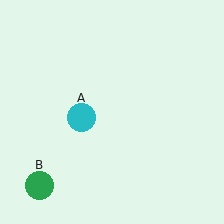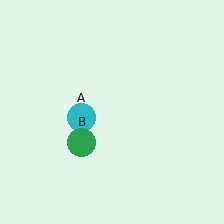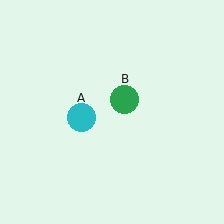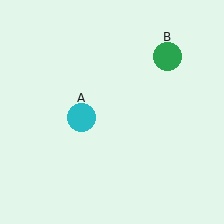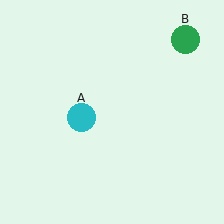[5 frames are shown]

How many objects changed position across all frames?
1 object changed position: green circle (object B).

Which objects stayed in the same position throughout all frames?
Cyan circle (object A) remained stationary.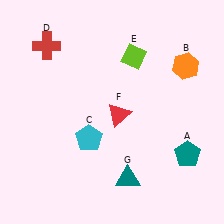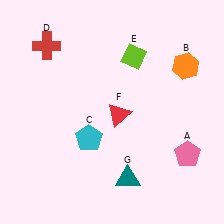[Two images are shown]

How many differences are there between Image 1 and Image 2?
There is 1 difference between the two images.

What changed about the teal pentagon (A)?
In Image 1, A is teal. In Image 2, it changed to pink.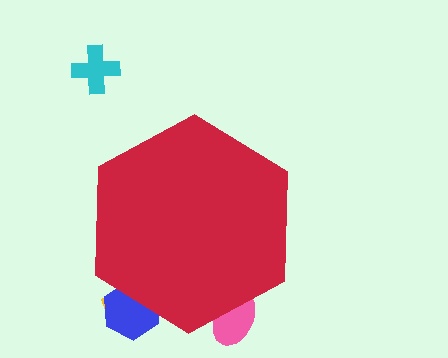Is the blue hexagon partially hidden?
Yes, the blue hexagon is partially hidden behind the red hexagon.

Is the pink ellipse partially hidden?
Yes, the pink ellipse is partially hidden behind the red hexagon.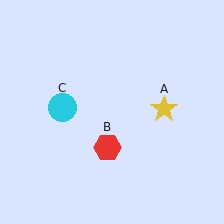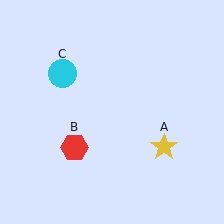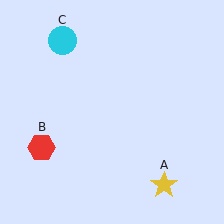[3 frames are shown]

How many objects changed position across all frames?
3 objects changed position: yellow star (object A), red hexagon (object B), cyan circle (object C).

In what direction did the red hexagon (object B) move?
The red hexagon (object B) moved left.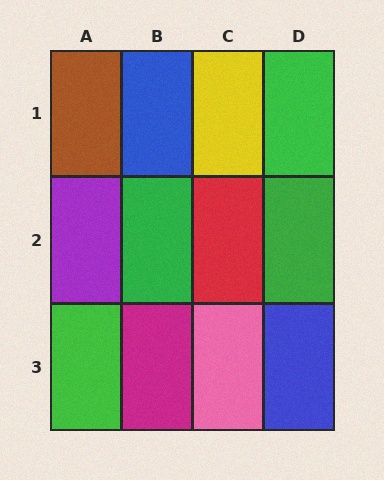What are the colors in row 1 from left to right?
Brown, blue, yellow, green.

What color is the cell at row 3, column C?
Pink.